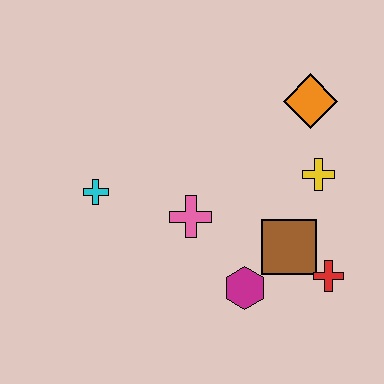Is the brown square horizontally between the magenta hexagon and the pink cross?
No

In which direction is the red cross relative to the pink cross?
The red cross is to the right of the pink cross.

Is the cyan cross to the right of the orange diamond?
No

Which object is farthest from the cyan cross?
The red cross is farthest from the cyan cross.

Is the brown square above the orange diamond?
No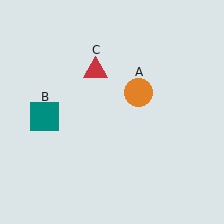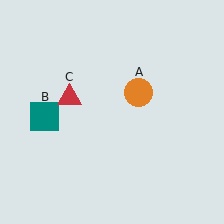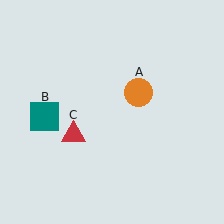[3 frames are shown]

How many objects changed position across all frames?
1 object changed position: red triangle (object C).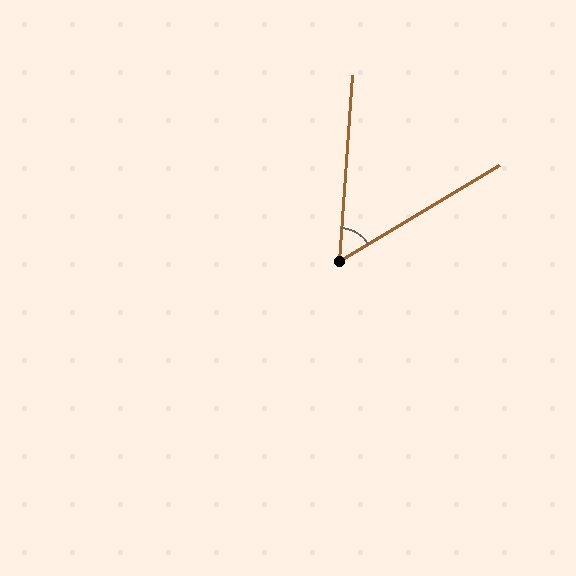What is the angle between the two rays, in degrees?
Approximately 55 degrees.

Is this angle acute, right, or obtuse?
It is acute.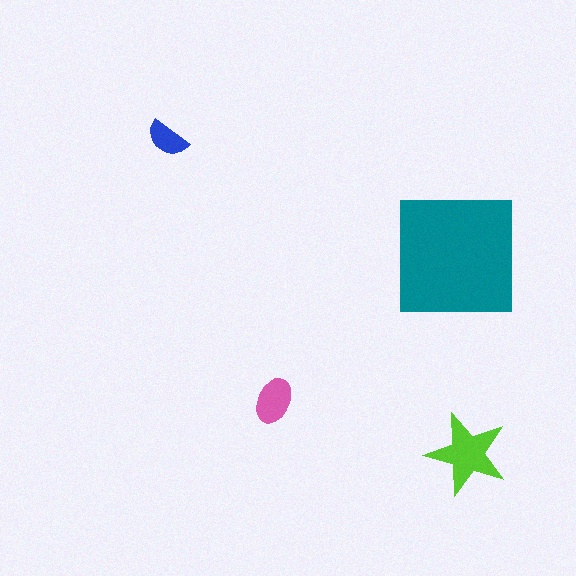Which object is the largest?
The teal square.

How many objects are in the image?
There are 4 objects in the image.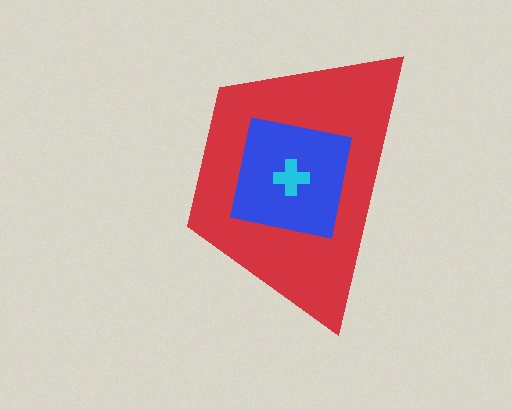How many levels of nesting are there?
3.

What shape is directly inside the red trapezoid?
The blue square.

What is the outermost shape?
The red trapezoid.